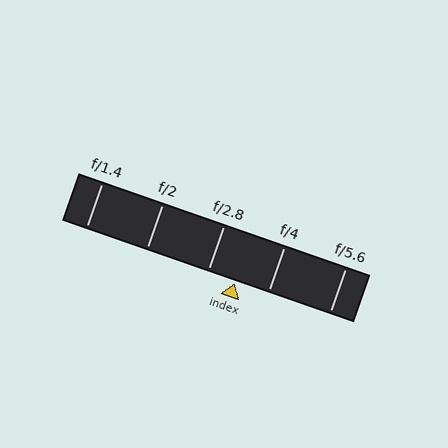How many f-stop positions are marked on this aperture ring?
There are 5 f-stop positions marked.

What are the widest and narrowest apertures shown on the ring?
The widest aperture shown is f/1.4 and the narrowest is f/5.6.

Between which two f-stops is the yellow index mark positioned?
The index mark is between f/2.8 and f/4.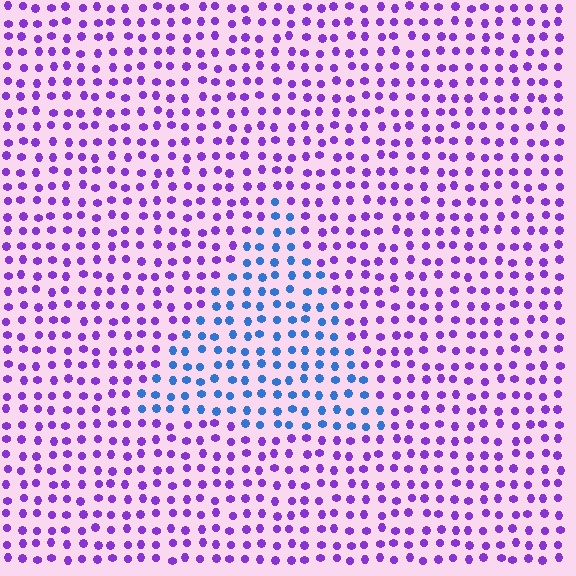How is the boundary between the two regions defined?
The boundary is defined purely by a slight shift in hue (about 57 degrees). Spacing, size, and orientation are identical on both sides.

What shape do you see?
I see a triangle.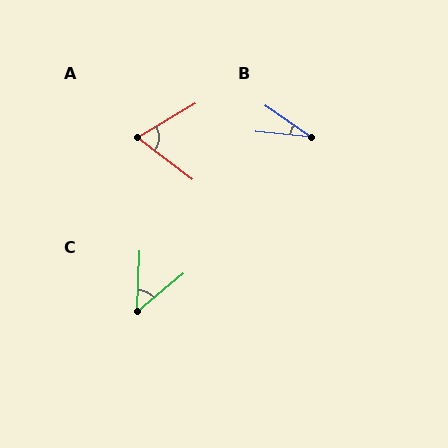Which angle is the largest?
A, at approximately 68 degrees.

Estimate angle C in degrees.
Approximately 48 degrees.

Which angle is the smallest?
B, at approximately 29 degrees.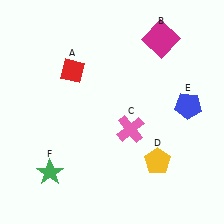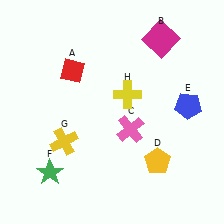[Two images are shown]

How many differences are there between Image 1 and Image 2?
There are 2 differences between the two images.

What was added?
A yellow cross (G), a yellow cross (H) were added in Image 2.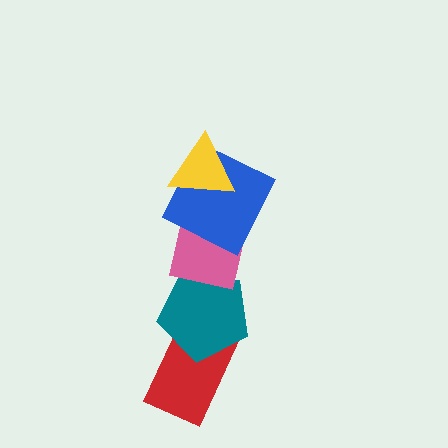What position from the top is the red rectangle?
The red rectangle is 5th from the top.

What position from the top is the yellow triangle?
The yellow triangle is 1st from the top.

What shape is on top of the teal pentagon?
The pink square is on top of the teal pentagon.